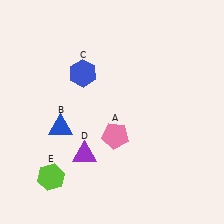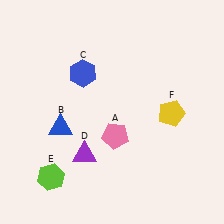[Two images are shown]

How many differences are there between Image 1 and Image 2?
There is 1 difference between the two images.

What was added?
A yellow pentagon (F) was added in Image 2.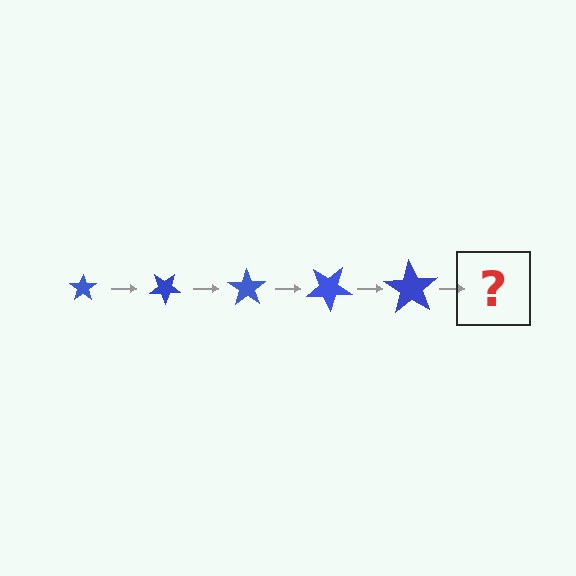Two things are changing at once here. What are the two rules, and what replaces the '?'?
The two rules are that the star grows larger each step and it rotates 35 degrees each step. The '?' should be a star, larger than the previous one and rotated 175 degrees from the start.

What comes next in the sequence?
The next element should be a star, larger than the previous one and rotated 175 degrees from the start.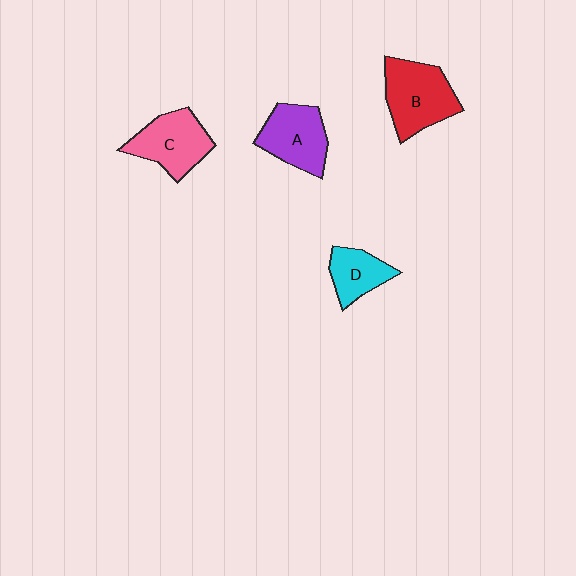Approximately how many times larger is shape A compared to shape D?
Approximately 1.4 times.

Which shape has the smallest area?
Shape D (cyan).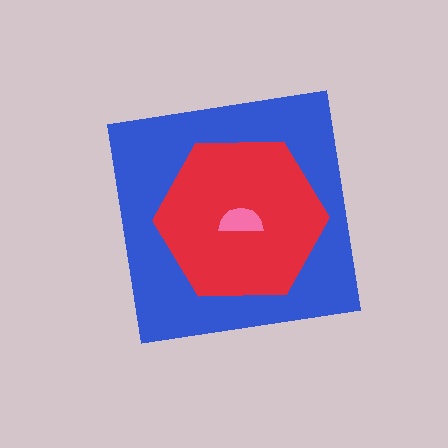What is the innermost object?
The pink semicircle.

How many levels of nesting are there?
3.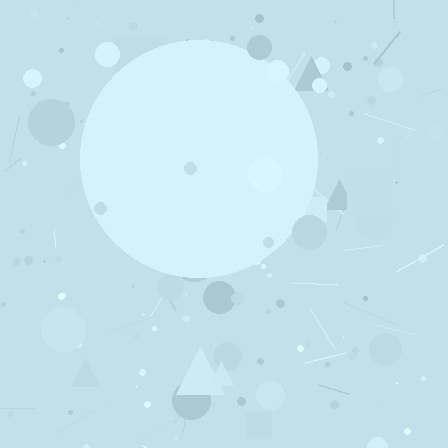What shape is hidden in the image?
A circle is hidden in the image.